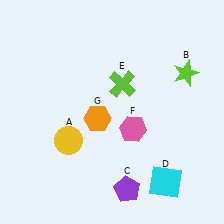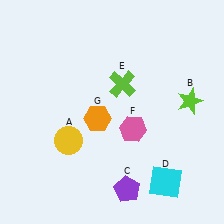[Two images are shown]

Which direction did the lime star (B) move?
The lime star (B) moved down.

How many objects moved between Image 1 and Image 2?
1 object moved between the two images.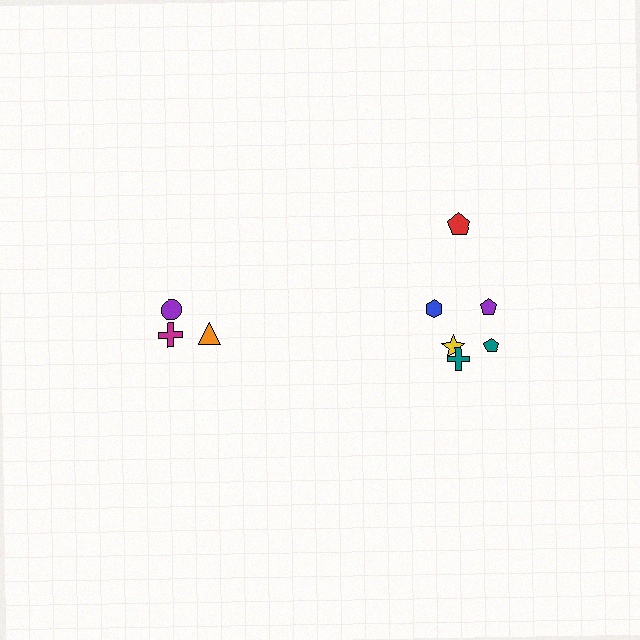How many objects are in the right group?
There are 6 objects.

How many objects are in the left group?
There are 4 objects.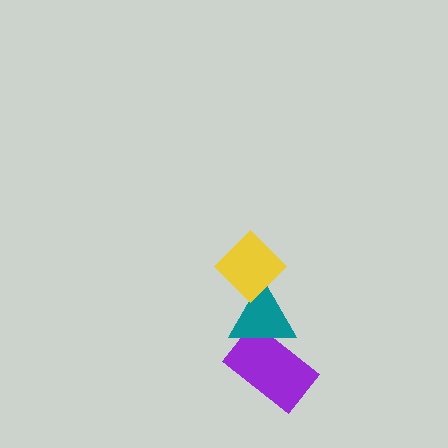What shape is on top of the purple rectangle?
The teal triangle is on top of the purple rectangle.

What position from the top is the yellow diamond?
The yellow diamond is 1st from the top.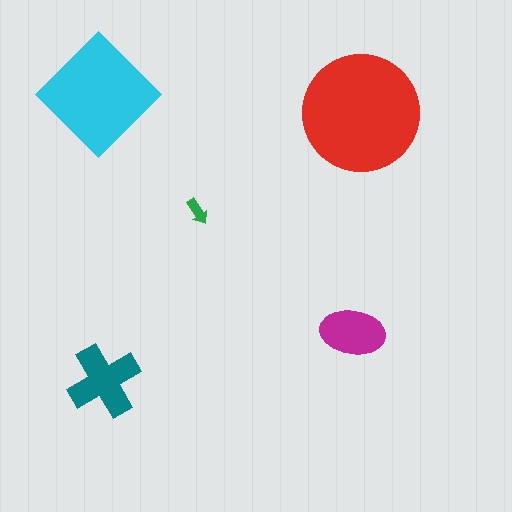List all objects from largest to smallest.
The red circle, the cyan diamond, the teal cross, the magenta ellipse, the green arrow.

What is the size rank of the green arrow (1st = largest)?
5th.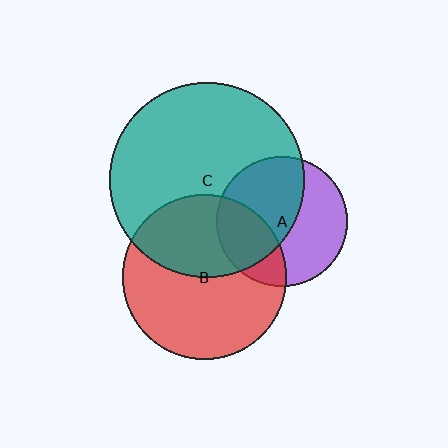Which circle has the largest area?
Circle C (teal).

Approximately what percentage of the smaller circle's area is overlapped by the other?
Approximately 55%.